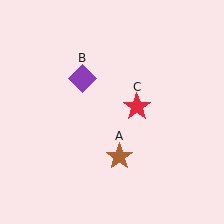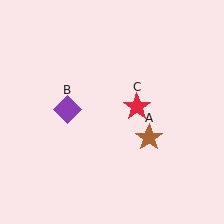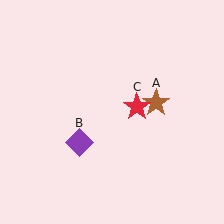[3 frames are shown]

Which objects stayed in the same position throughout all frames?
Red star (object C) remained stationary.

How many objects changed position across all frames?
2 objects changed position: brown star (object A), purple diamond (object B).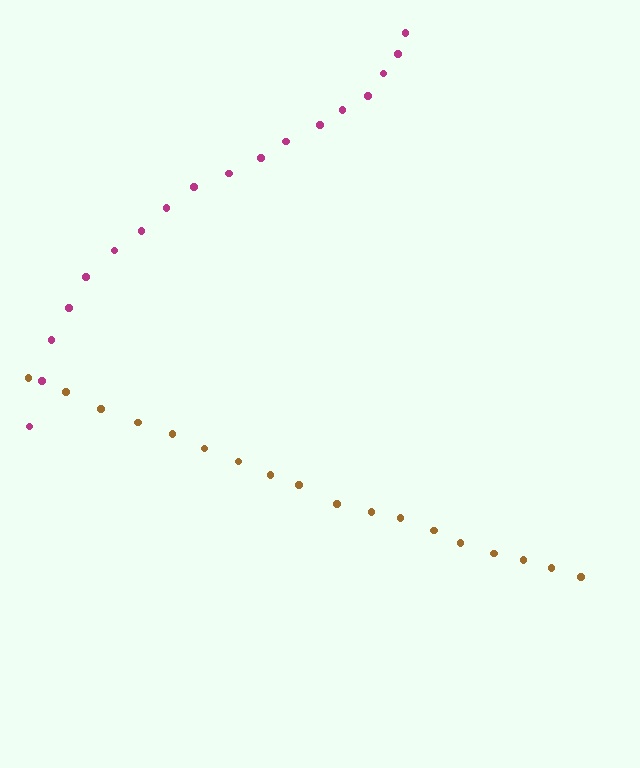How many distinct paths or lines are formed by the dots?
There are 2 distinct paths.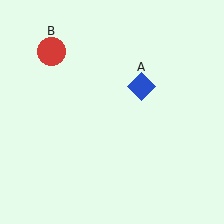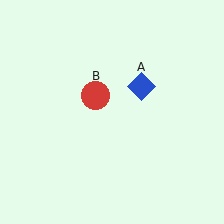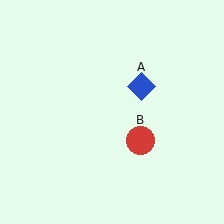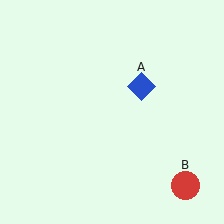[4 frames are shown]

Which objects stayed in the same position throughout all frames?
Blue diamond (object A) remained stationary.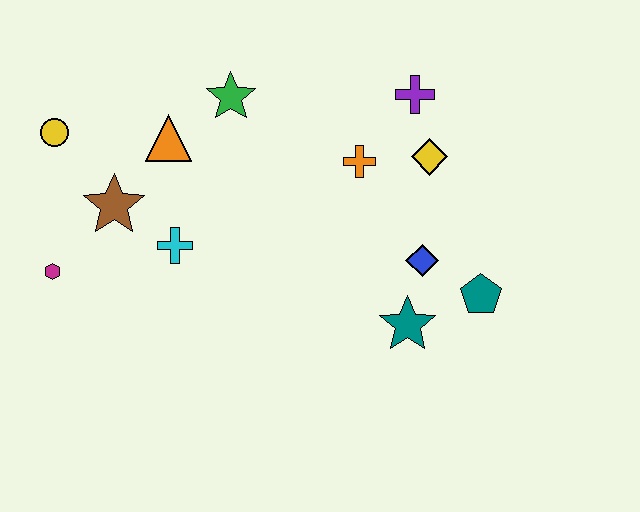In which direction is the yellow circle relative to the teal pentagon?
The yellow circle is to the left of the teal pentagon.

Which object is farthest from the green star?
The teal pentagon is farthest from the green star.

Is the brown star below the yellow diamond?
Yes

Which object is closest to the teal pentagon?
The blue diamond is closest to the teal pentagon.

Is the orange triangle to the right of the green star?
No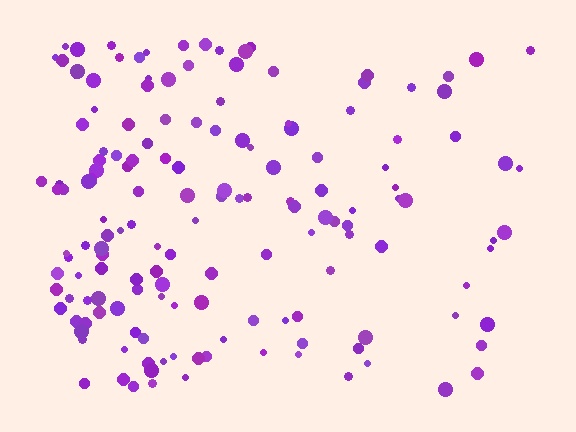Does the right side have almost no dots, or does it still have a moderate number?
Still a moderate number, just noticeably fewer than the left.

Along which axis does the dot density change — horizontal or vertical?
Horizontal.